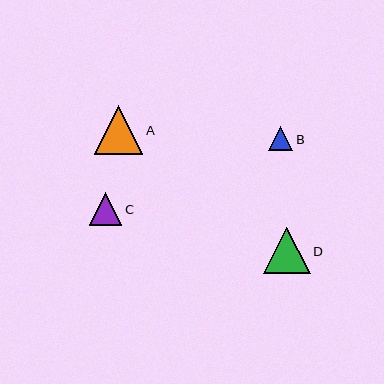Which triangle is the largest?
Triangle A is the largest with a size of approximately 48 pixels.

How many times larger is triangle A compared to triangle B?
Triangle A is approximately 2.0 times the size of triangle B.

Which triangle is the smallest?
Triangle B is the smallest with a size of approximately 24 pixels.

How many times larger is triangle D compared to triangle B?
Triangle D is approximately 2.0 times the size of triangle B.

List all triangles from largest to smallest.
From largest to smallest: A, D, C, B.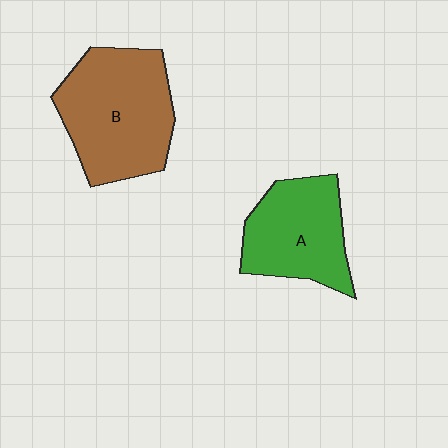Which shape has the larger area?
Shape B (brown).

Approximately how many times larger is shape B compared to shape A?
Approximately 1.3 times.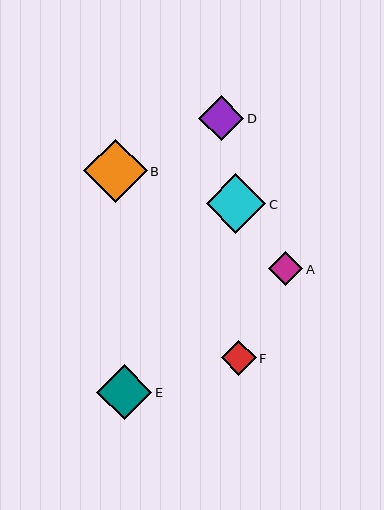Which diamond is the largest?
Diamond B is the largest with a size of approximately 63 pixels.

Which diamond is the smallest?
Diamond A is the smallest with a size of approximately 34 pixels.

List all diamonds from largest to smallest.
From largest to smallest: B, C, E, D, F, A.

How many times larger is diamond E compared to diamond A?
Diamond E is approximately 1.6 times the size of diamond A.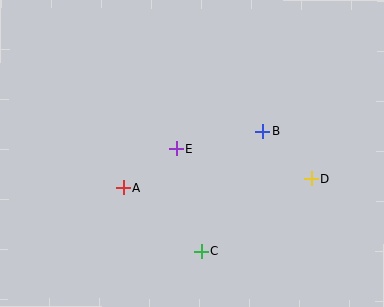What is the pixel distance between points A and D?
The distance between A and D is 188 pixels.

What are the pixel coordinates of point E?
Point E is at (176, 149).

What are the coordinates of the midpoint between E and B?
The midpoint between E and B is at (220, 140).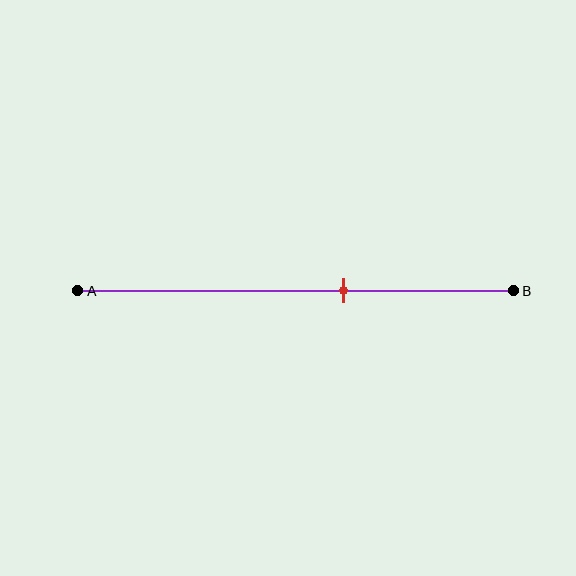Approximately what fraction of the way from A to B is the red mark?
The red mark is approximately 60% of the way from A to B.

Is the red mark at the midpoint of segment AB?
No, the mark is at about 60% from A, not at the 50% midpoint.